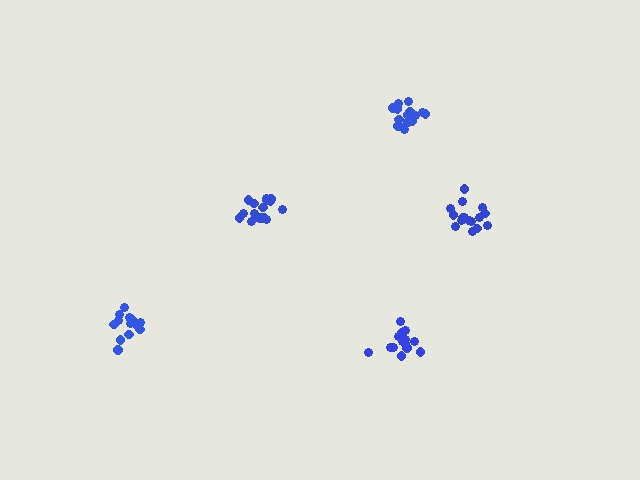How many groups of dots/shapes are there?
There are 5 groups.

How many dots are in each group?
Group 1: 13 dots, Group 2: 17 dots, Group 3: 15 dots, Group 4: 17 dots, Group 5: 16 dots (78 total).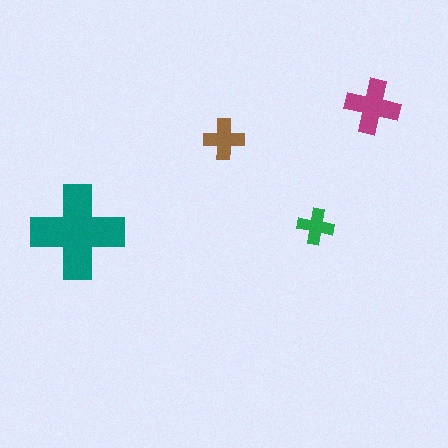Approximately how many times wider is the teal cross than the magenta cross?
About 1.5 times wider.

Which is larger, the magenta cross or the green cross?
The magenta one.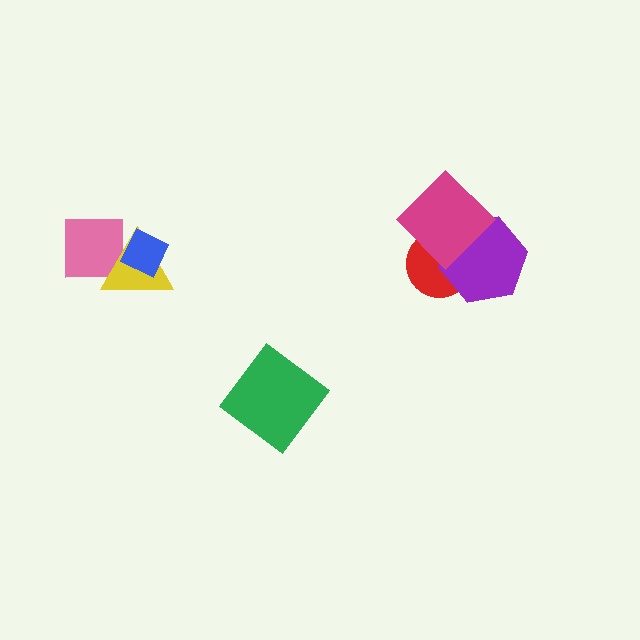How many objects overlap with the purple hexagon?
2 objects overlap with the purple hexagon.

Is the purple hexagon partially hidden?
Yes, it is partially covered by another shape.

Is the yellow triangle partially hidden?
Yes, it is partially covered by another shape.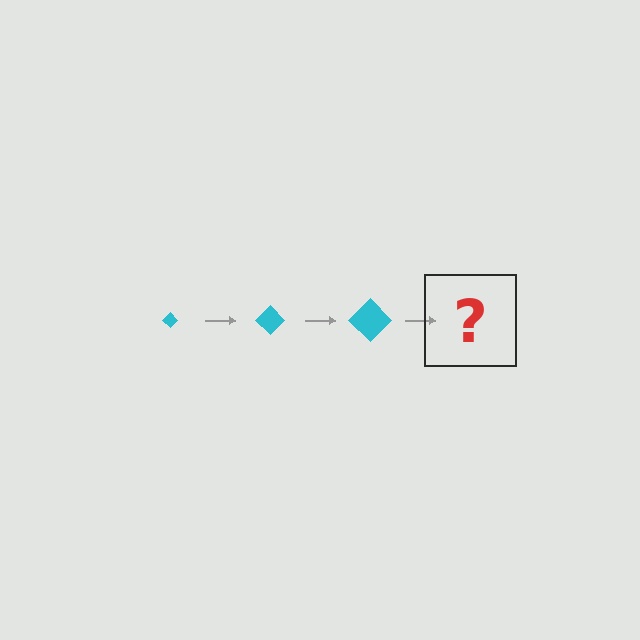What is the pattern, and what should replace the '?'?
The pattern is that the diamond gets progressively larger each step. The '?' should be a cyan diamond, larger than the previous one.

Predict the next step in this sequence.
The next step is a cyan diamond, larger than the previous one.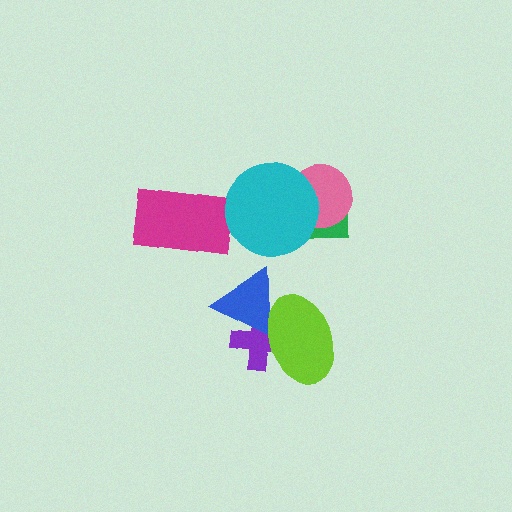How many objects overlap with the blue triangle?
2 objects overlap with the blue triangle.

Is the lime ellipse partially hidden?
No, no other shape covers it.